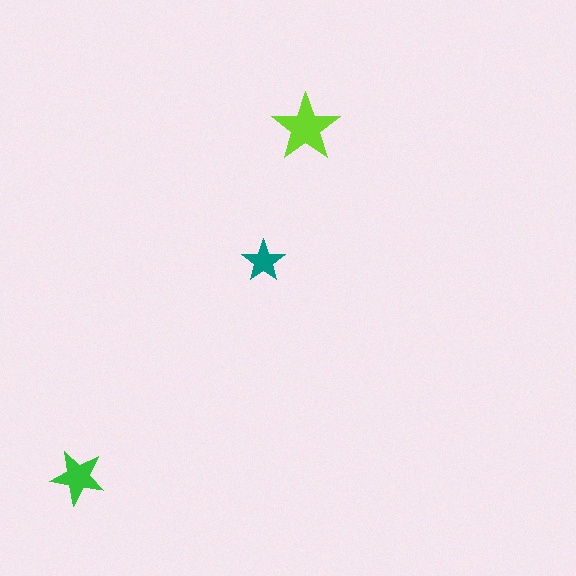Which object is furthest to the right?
The lime star is rightmost.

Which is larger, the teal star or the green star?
The green one.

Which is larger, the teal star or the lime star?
The lime one.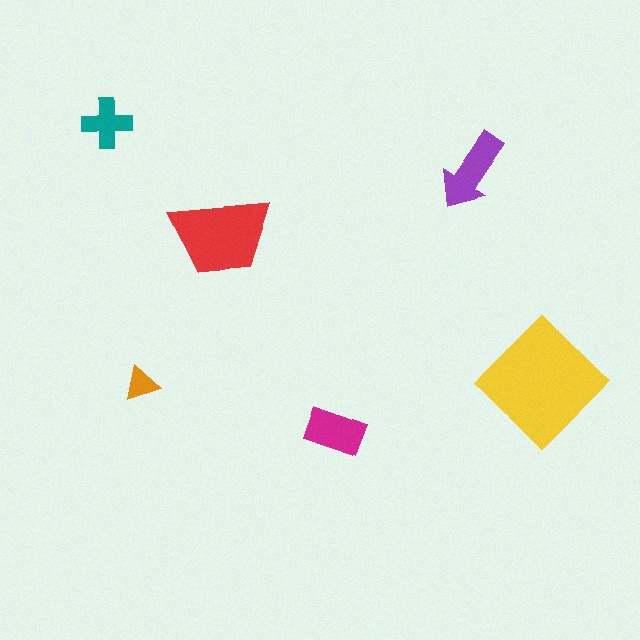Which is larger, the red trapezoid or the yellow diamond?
The yellow diamond.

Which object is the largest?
The yellow diamond.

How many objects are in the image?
There are 6 objects in the image.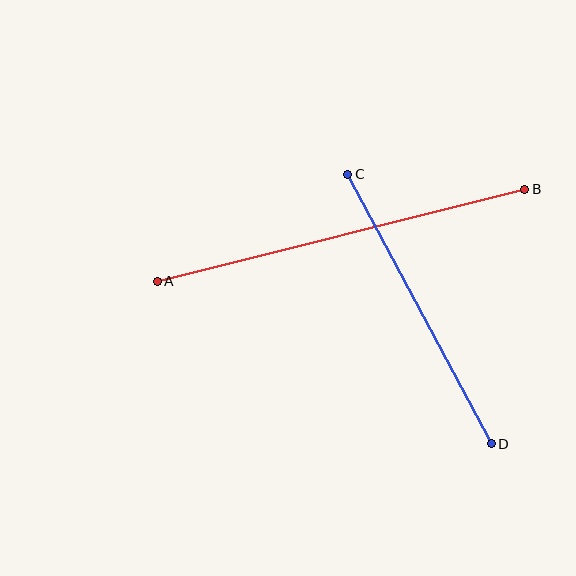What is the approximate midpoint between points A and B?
The midpoint is at approximately (341, 235) pixels.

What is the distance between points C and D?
The distance is approximately 305 pixels.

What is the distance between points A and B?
The distance is approximately 379 pixels.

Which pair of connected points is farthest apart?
Points A and B are farthest apart.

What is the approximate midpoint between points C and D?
The midpoint is at approximately (420, 309) pixels.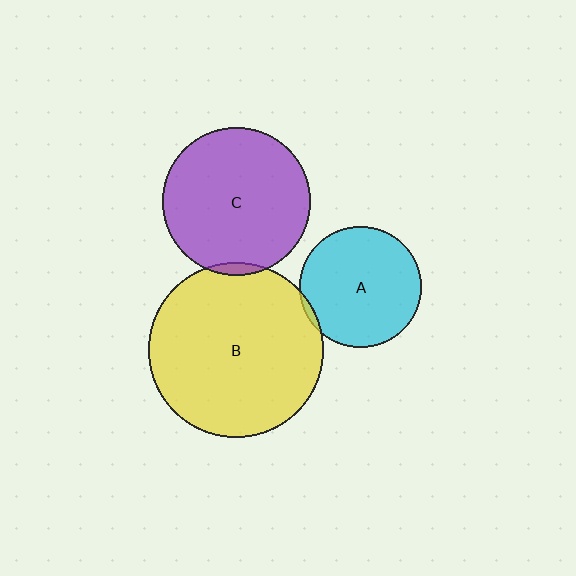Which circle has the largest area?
Circle B (yellow).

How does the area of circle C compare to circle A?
Approximately 1.5 times.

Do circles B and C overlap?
Yes.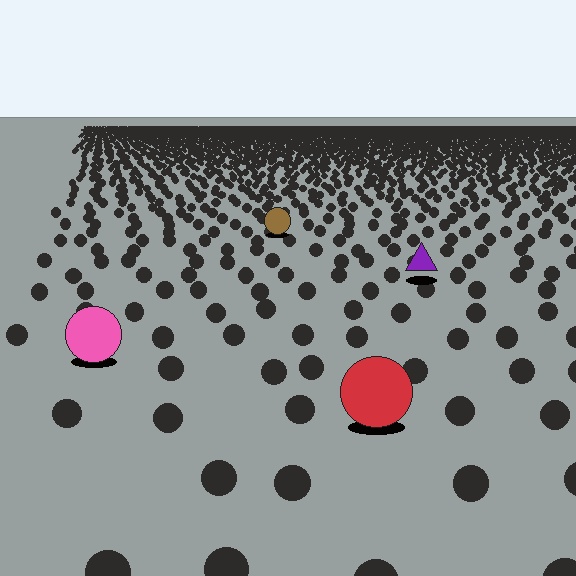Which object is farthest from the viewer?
The brown circle is farthest from the viewer. It appears smaller and the ground texture around it is denser.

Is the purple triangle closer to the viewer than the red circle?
No. The red circle is closer — you can tell from the texture gradient: the ground texture is coarser near it.